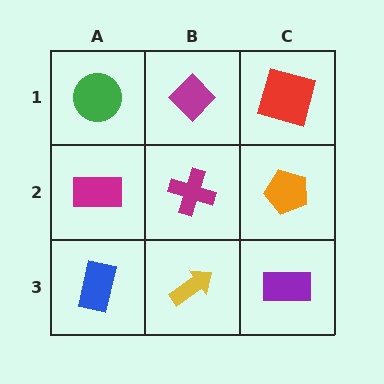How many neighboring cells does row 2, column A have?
3.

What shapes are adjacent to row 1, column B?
A magenta cross (row 2, column B), a green circle (row 1, column A), a red square (row 1, column C).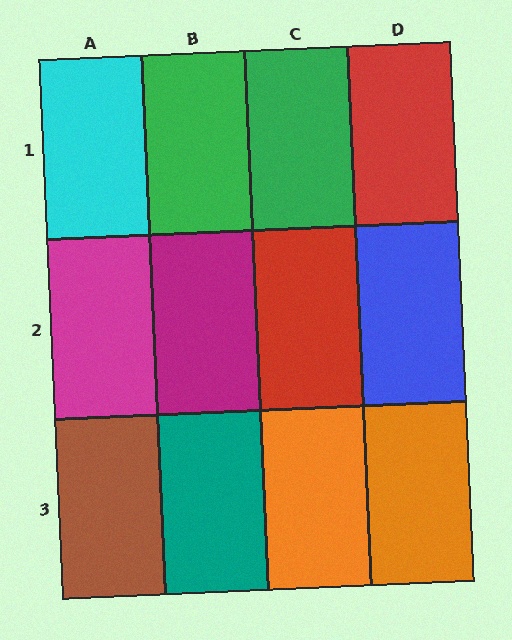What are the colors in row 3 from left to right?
Brown, teal, orange, orange.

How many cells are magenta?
2 cells are magenta.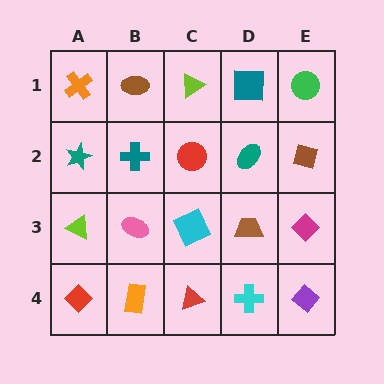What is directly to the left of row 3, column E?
A brown trapezoid.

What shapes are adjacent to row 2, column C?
A lime triangle (row 1, column C), a cyan square (row 3, column C), a teal cross (row 2, column B), a teal ellipse (row 2, column D).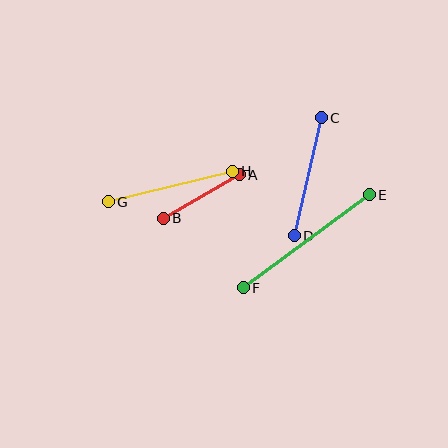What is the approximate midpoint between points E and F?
The midpoint is at approximately (306, 241) pixels.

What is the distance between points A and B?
The distance is approximately 87 pixels.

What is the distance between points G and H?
The distance is approximately 128 pixels.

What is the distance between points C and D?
The distance is approximately 121 pixels.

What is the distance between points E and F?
The distance is approximately 157 pixels.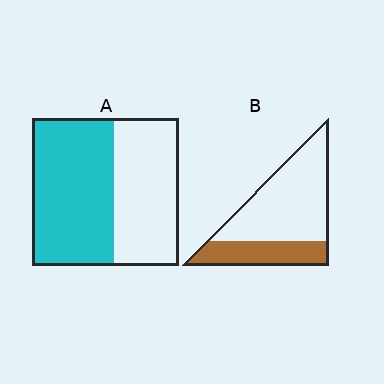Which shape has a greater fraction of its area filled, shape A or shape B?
Shape A.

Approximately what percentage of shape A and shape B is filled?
A is approximately 55% and B is approximately 30%.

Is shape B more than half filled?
No.